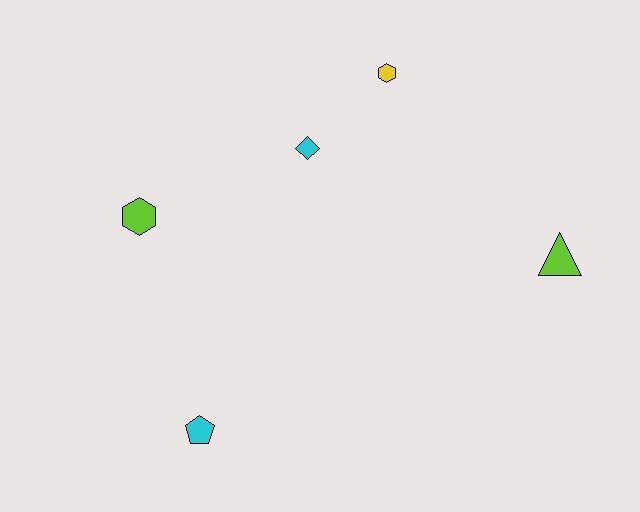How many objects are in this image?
There are 5 objects.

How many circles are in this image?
There are no circles.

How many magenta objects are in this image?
There are no magenta objects.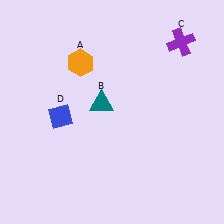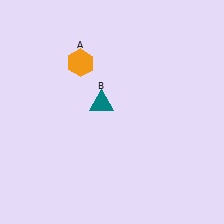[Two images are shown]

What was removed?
The blue diamond (D), the purple cross (C) were removed in Image 2.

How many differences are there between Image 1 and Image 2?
There are 2 differences between the two images.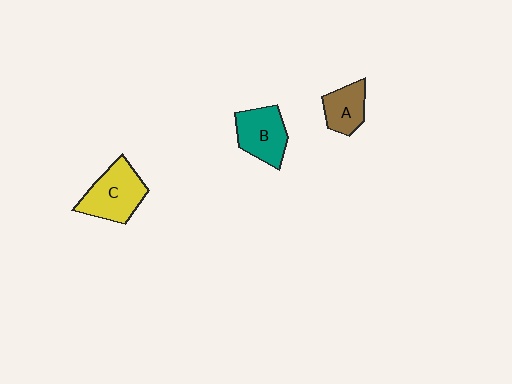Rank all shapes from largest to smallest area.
From largest to smallest: C (yellow), B (teal), A (brown).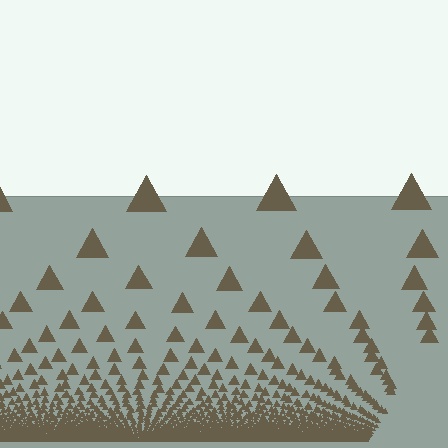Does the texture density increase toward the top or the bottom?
Density increases toward the bottom.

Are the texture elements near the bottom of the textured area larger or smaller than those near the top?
Smaller. The gradient is inverted — elements near the bottom are smaller and denser.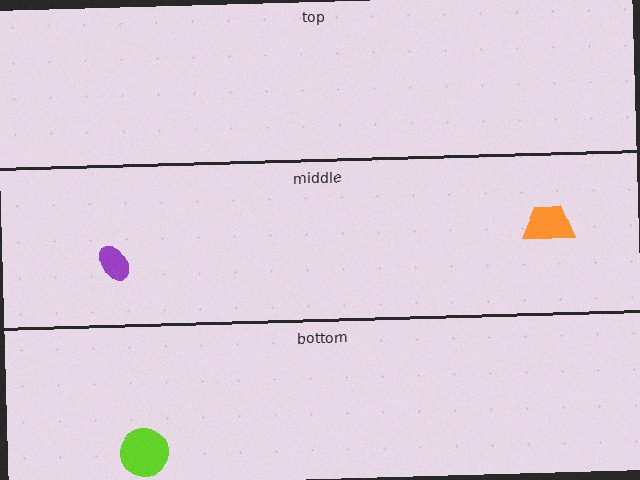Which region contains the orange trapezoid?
The middle region.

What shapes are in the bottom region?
The lime circle.